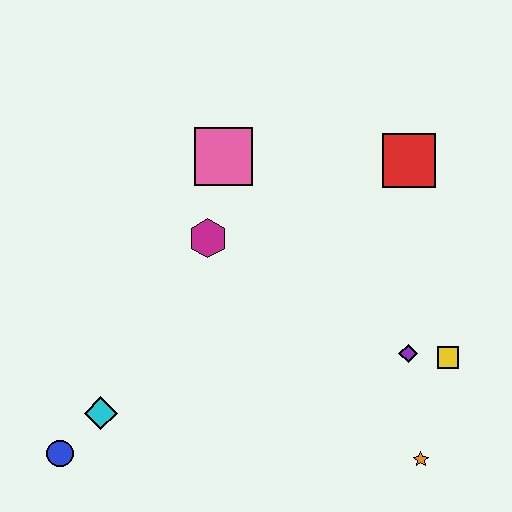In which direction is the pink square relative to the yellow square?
The pink square is to the left of the yellow square.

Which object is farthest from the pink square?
The orange star is farthest from the pink square.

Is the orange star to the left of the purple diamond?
No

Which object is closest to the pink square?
The magenta hexagon is closest to the pink square.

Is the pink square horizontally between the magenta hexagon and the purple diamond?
Yes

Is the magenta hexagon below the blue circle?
No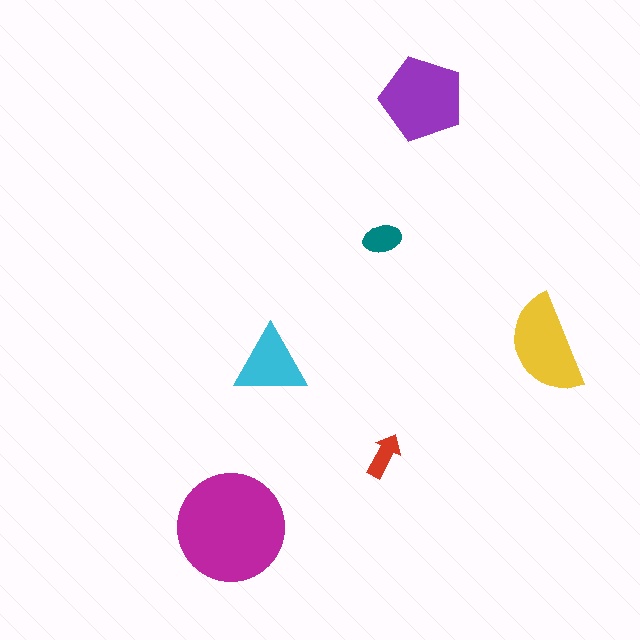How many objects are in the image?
There are 6 objects in the image.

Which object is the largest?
The magenta circle.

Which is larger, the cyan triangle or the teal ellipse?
The cyan triangle.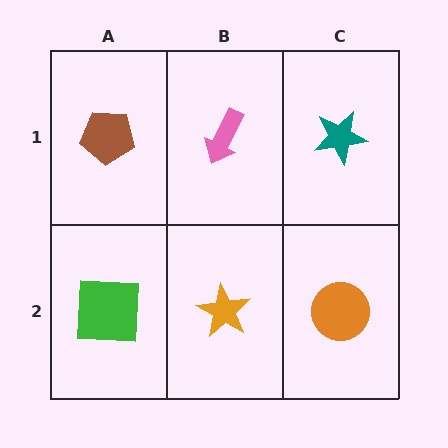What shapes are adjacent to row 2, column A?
A brown pentagon (row 1, column A), an orange star (row 2, column B).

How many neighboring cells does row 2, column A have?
2.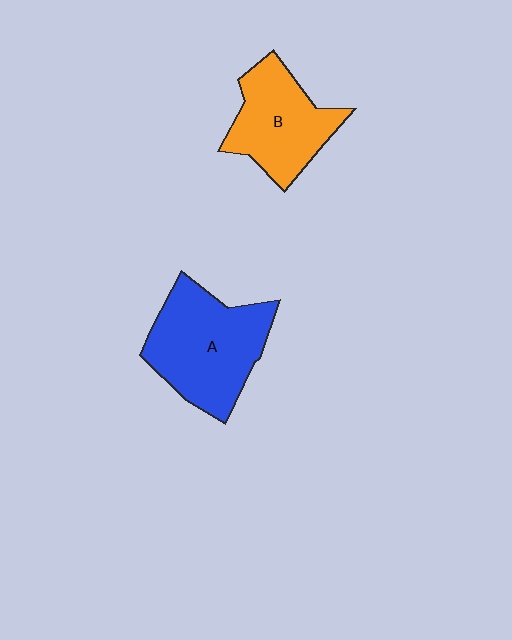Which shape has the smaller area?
Shape B (orange).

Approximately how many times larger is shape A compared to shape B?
Approximately 1.3 times.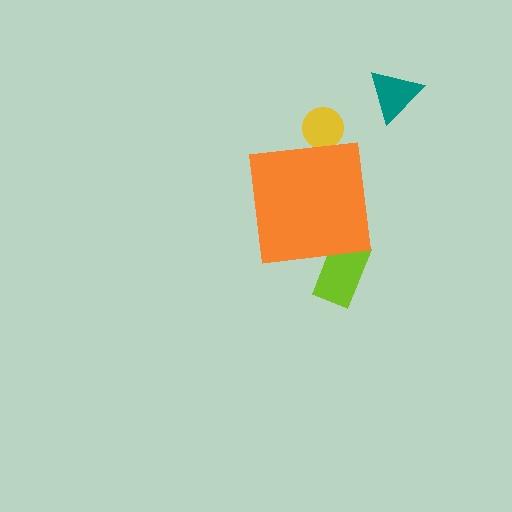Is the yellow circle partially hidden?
Yes, the yellow circle is partially hidden behind the orange square.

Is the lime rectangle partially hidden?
Yes, the lime rectangle is partially hidden behind the orange square.